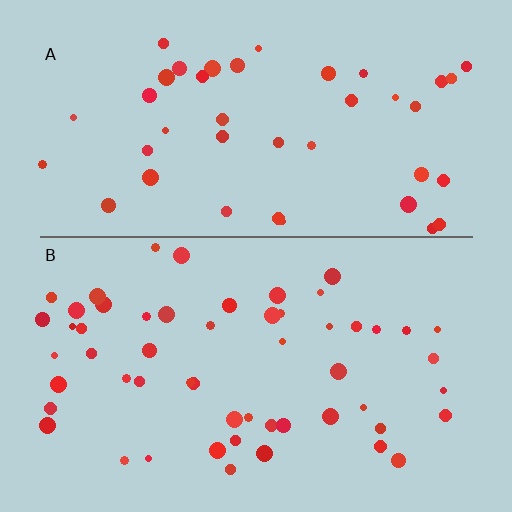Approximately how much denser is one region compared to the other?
Approximately 1.3× — region B over region A.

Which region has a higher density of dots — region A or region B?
B (the bottom).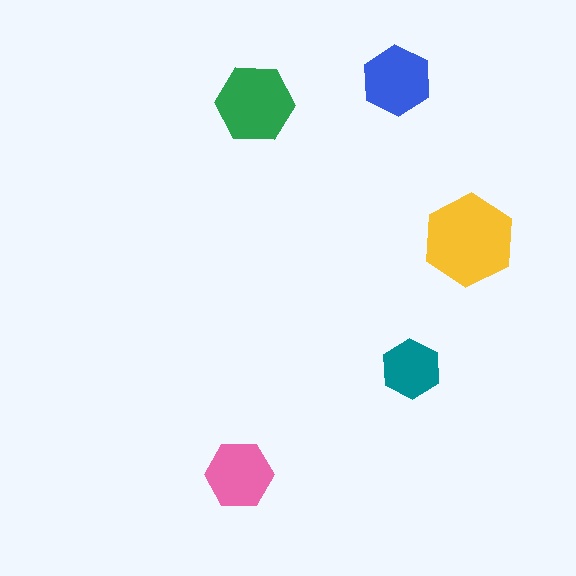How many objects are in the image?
There are 5 objects in the image.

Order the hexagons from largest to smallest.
the yellow one, the green one, the blue one, the pink one, the teal one.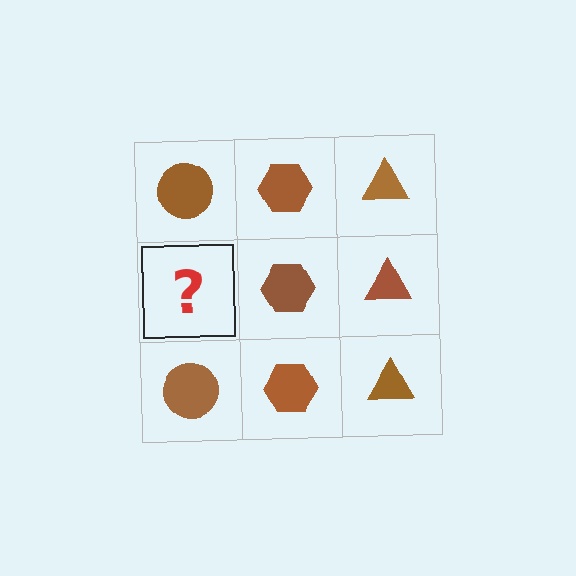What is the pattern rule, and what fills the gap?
The rule is that each column has a consistent shape. The gap should be filled with a brown circle.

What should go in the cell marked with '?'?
The missing cell should contain a brown circle.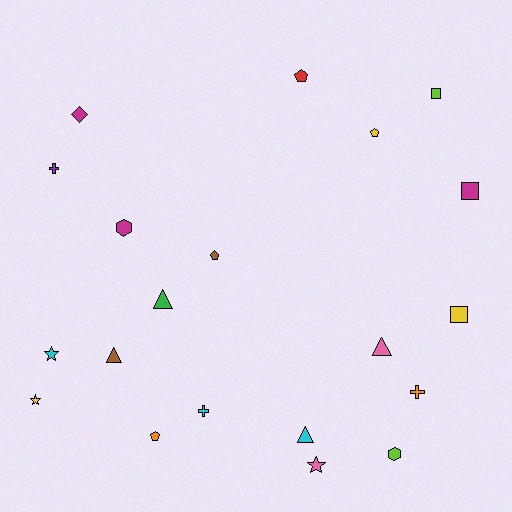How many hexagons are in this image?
There are 2 hexagons.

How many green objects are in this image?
There is 1 green object.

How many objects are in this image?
There are 20 objects.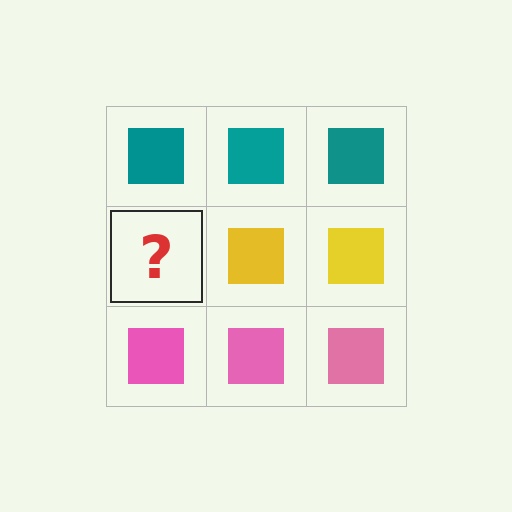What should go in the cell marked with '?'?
The missing cell should contain a yellow square.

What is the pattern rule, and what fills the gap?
The rule is that each row has a consistent color. The gap should be filled with a yellow square.